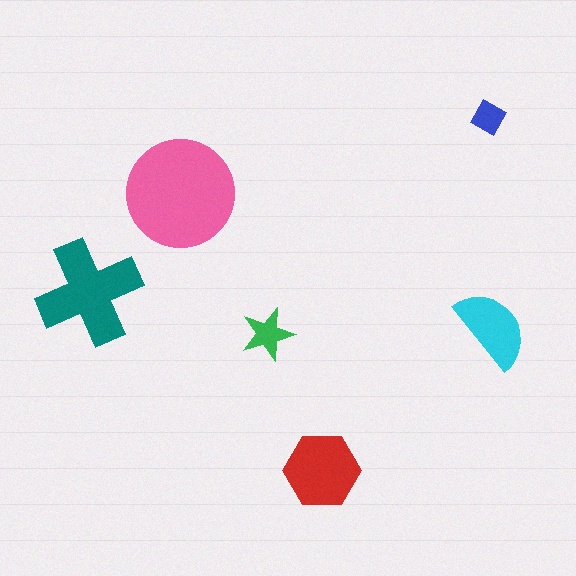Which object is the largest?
The pink circle.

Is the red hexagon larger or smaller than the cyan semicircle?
Larger.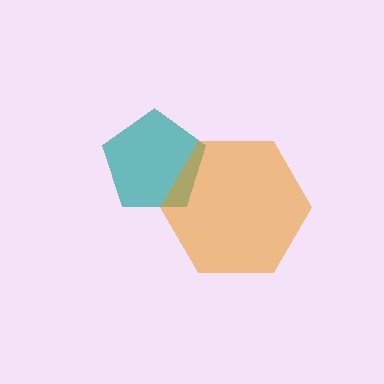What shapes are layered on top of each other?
The layered shapes are: a teal pentagon, an orange hexagon.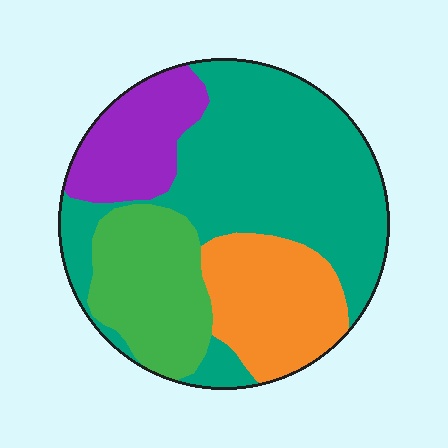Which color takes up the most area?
Teal, at roughly 45%.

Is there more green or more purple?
Green.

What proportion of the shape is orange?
Orange covers around 20% of the shape.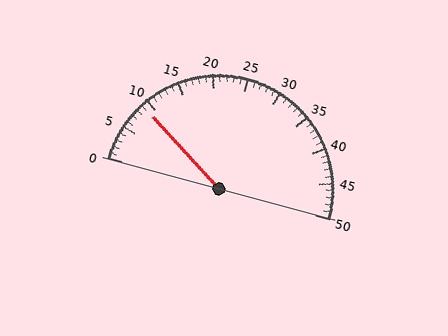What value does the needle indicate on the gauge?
The needle indicates approximately 9.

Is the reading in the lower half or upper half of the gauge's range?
The reading is in the lower half of the range (0 to 50).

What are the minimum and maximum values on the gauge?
The gauge ranges from 0 to 50.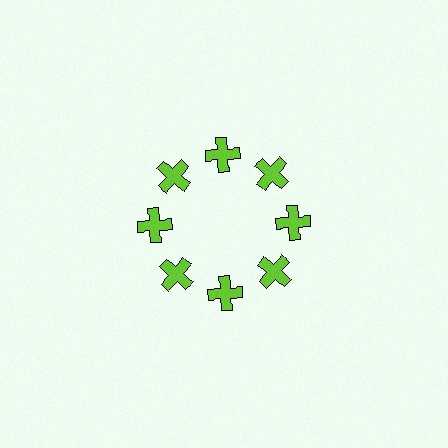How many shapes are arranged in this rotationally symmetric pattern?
There are 8 shapes, arranged in 8 groups of 1.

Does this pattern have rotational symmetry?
Yes, this pattern has 8-fold rotational symmetry. It looks the same after rotating 45 degrees around the center.